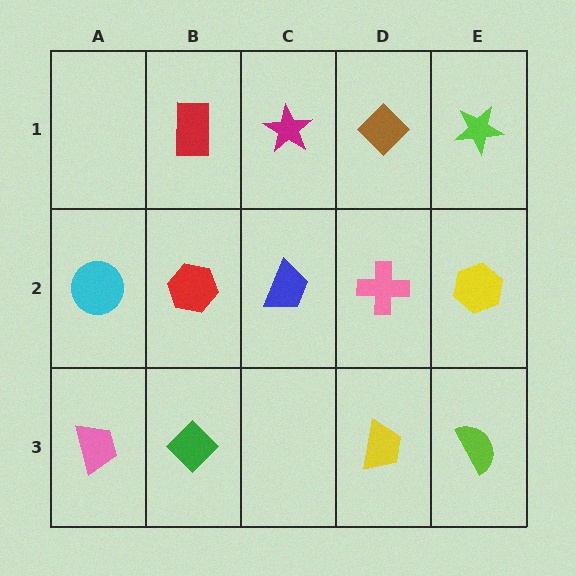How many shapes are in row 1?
4 shapes.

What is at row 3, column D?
A yellow trapezoid.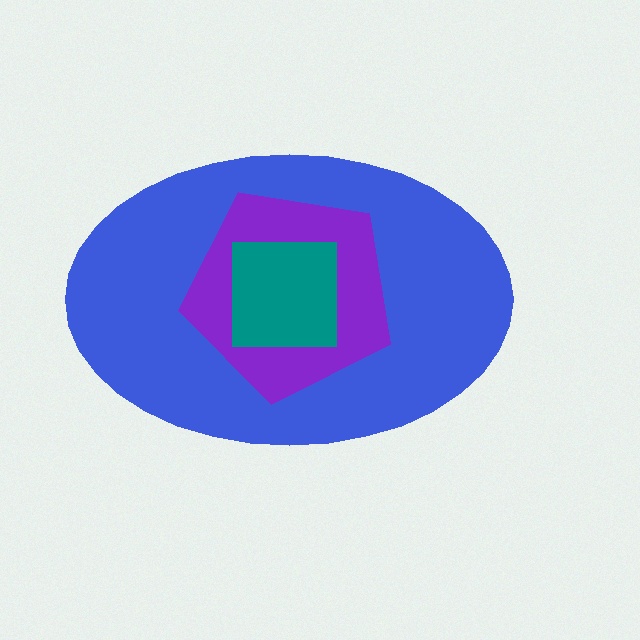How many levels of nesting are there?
3.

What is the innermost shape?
The teal square.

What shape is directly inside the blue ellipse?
The purple pentagon.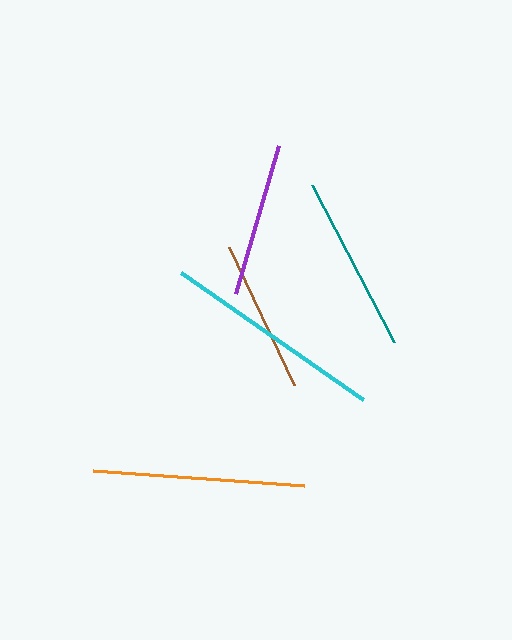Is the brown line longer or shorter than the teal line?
The teal line is longer than the brown line.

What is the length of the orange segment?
The orange segment is approximately 212 pixels long.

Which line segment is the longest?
The cyan line is the longest at approximately 222 pixels.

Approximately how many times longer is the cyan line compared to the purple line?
The cyan line is approximately 1.4 times the length of the purple line.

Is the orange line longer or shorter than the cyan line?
The cyan line is longer than the orange line.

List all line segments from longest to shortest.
From longest to shortest: cyan, orange, teal, purple, brown.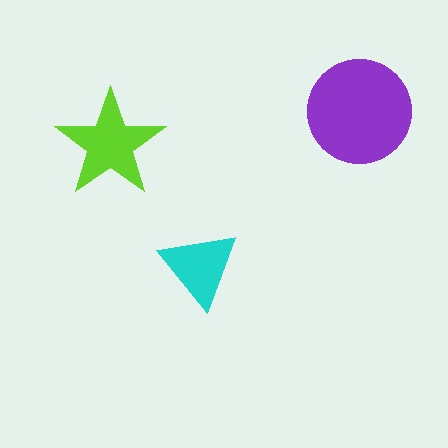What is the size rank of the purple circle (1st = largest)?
1st.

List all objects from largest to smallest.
The purple circle, the lime star, the cyan triangle.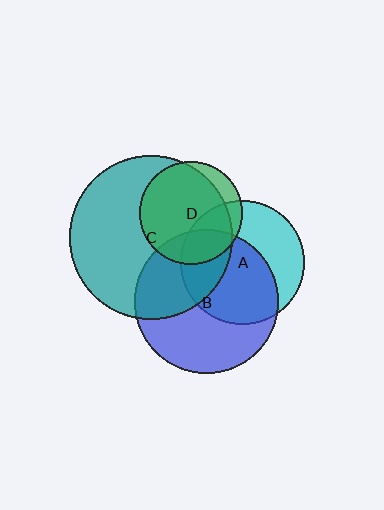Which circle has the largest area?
Circle C (teal).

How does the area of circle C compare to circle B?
Approximately 1.3 times.